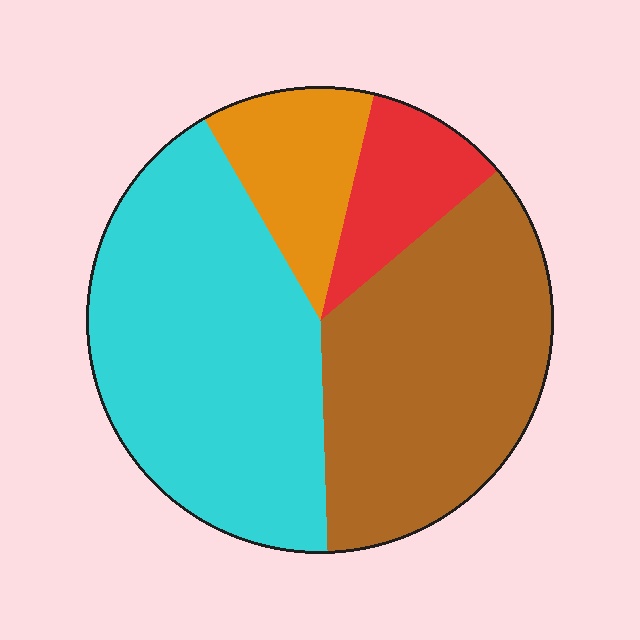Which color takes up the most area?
Cyan, at roughly 40%.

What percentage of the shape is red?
Red covers 10% of the shape.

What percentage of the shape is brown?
Brown takes up between a third and a half of the shape.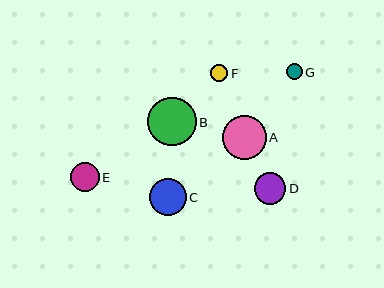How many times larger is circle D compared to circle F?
Circle D is approximately 1.8 times the size of circle F.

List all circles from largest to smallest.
From largest to smallest: B, A, C, D, E, F, G.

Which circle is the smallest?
Circle G is the smallest with a size of approximately 16 pixels.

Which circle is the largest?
Circle B is the largest with a size of approximately 49 pixels.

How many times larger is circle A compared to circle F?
Circle A is approximately 2.5 times the size of circle F.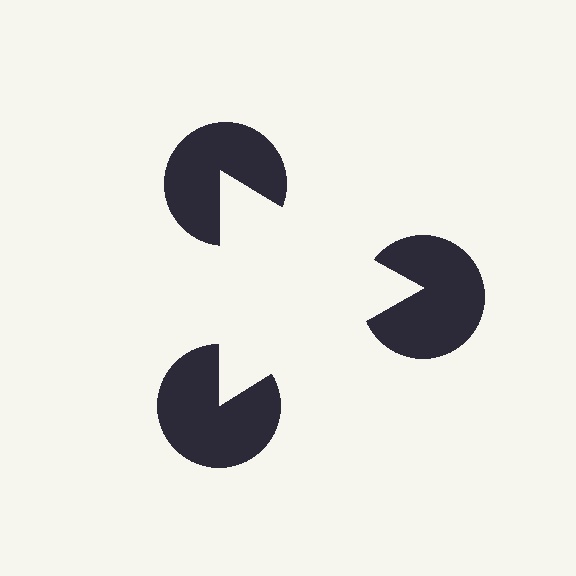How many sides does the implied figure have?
3 sides.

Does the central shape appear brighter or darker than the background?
It typically appears slightly brighter than the background, even though no actual brightness change is drawn.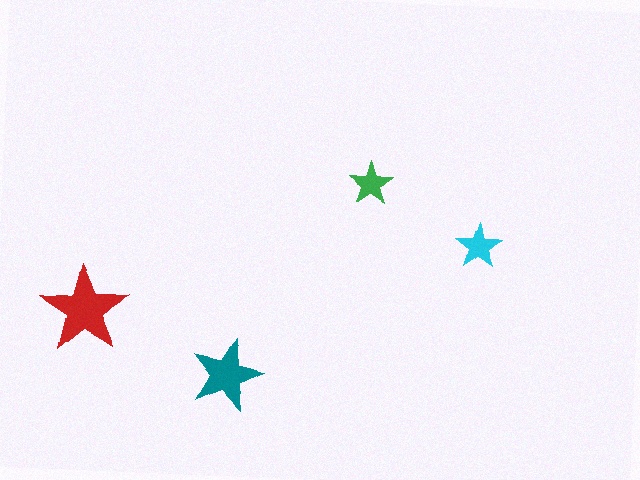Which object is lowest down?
The teal star is bottommost.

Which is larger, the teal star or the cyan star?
The teal one.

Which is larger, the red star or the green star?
The red one.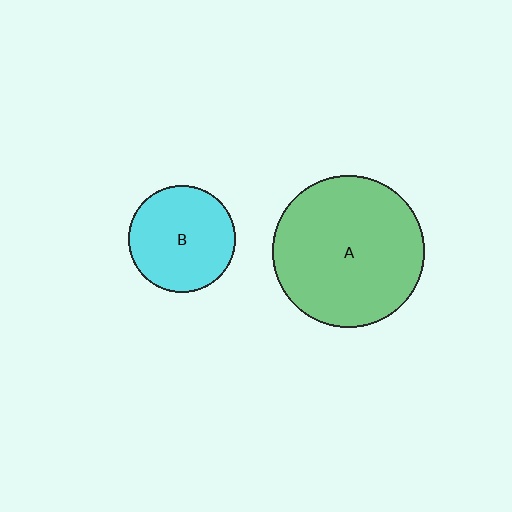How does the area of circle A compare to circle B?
Approximately 2.0 times.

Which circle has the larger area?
Circle A (green).